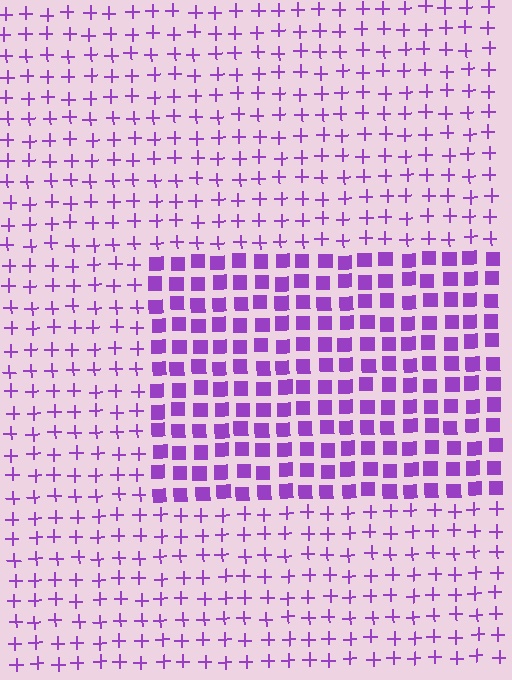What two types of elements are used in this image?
The image uses squares inside the rectangle region and plus signs outside it.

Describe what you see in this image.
The image is filled with small purple elements arranged in a uniform grid. A rectangle-shaped region contains squares, while the surrounding area contains plus signs. The boundary is defined purely by the change in element shape.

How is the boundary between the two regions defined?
The boundary is defined by a change in element shape: squares inside vs. plus signs outside. All elements share the same color and spacing.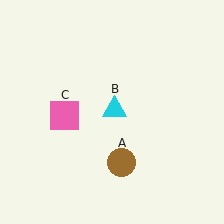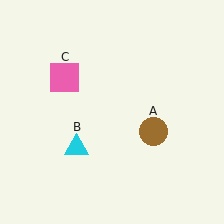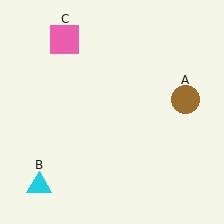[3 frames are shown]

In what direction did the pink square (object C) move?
The pink square (object C) moved up.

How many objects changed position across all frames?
3 objects changed position: brown circle (object A), cyan triangle (object B), pink square (object C).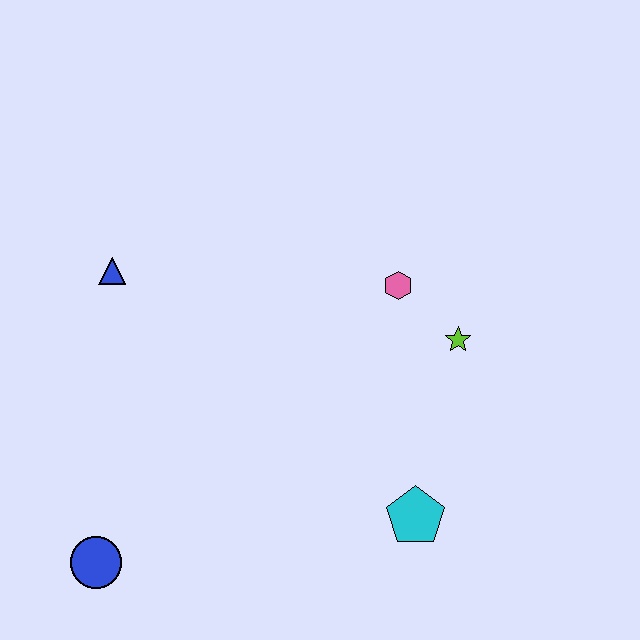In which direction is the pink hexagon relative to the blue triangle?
The pink hexagon is to the right of the blue triangle.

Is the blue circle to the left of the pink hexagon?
Yes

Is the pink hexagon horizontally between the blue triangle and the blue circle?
No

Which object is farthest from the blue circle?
The lime star is farthest from the blue circle.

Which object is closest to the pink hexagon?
The lime star is closest to the pink hexagon.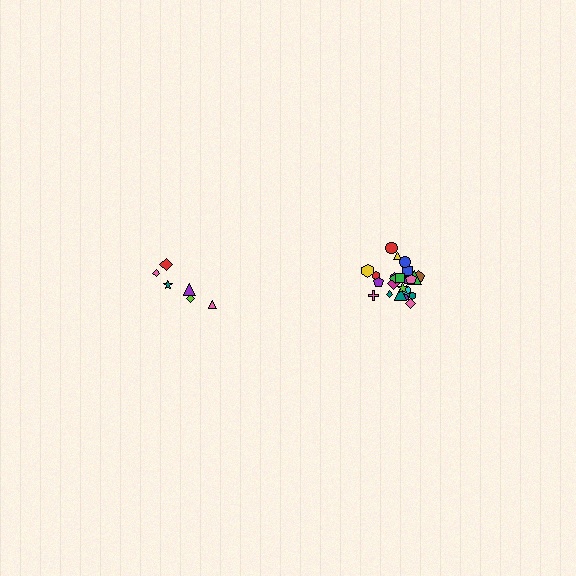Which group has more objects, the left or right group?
The right group.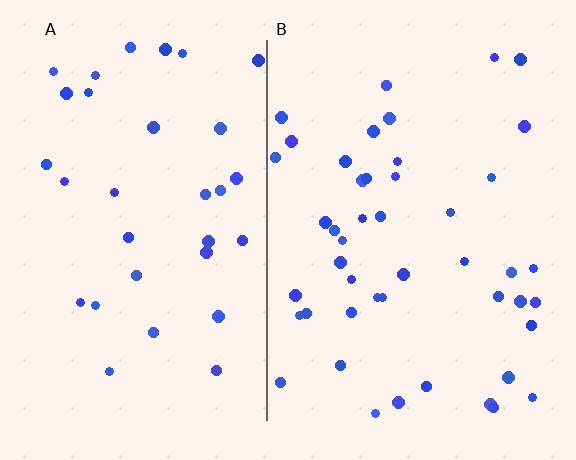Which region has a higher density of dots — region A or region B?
B (the right).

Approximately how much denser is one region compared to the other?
Approximately 1.4× — region B over region A.